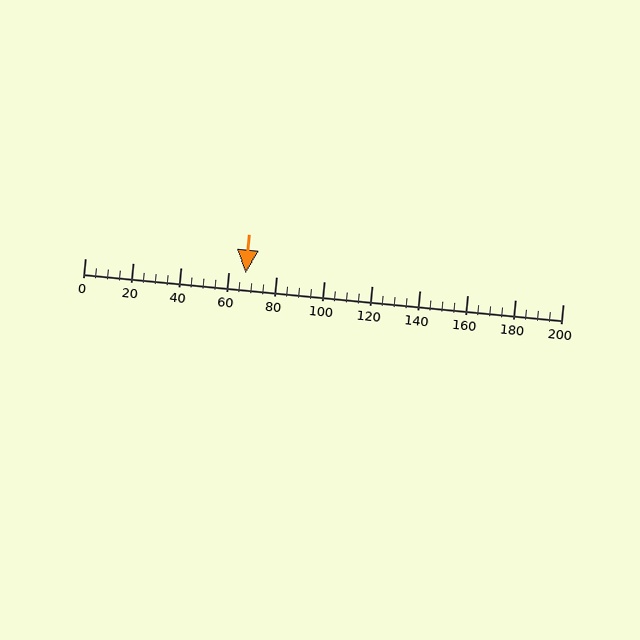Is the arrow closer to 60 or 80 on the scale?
The arrow is closer to 60.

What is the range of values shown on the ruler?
The ruler shows values from 0 to 200.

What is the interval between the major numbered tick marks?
The major tick marks are spaced 20 units apart.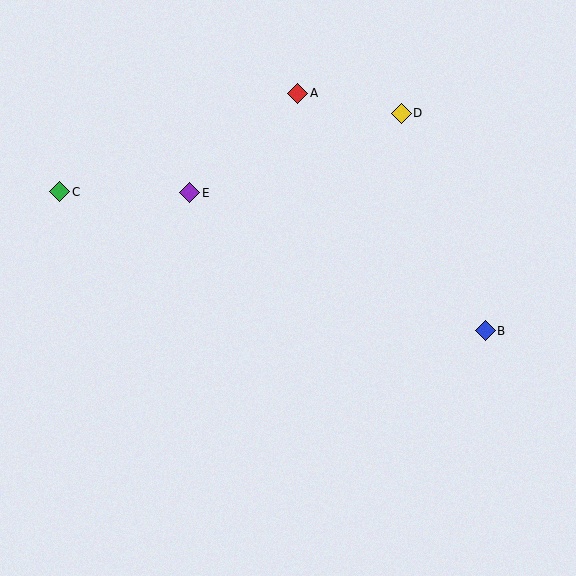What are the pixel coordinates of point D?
Point D is at (401, 113).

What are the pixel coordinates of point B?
Point B is at (485, 331).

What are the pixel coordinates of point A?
Point A is at (298, 93).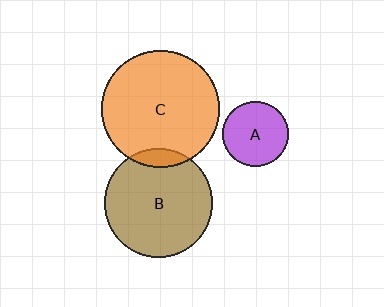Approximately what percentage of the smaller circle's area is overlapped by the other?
Approximately 10%.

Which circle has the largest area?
Circle C (orange).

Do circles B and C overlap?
Yes.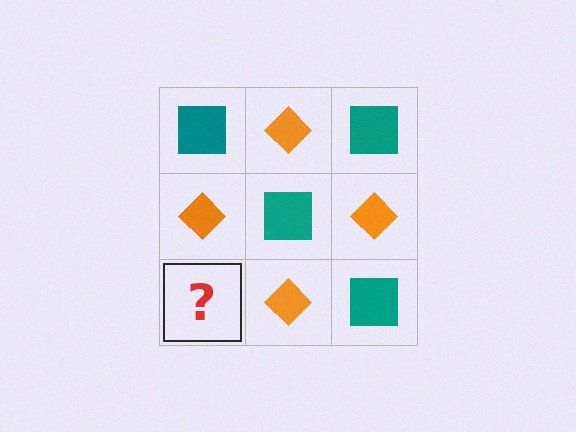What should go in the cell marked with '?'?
The missing cell should contain a teal square.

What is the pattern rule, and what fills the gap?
The rule is that it alternates teal square and orange diamond in a checkerboard pattern. The gap should be filled with a teal square.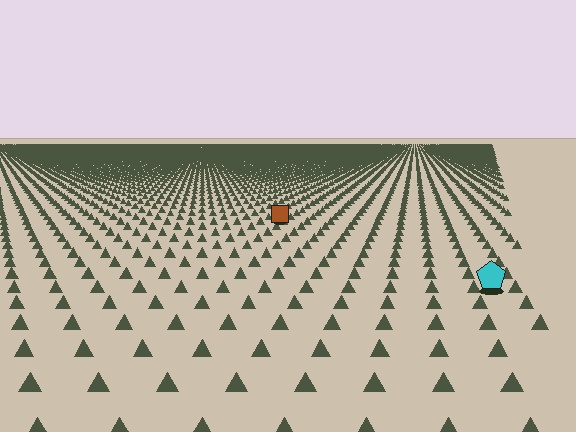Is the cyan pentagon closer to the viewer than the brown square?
Yes. The cyan pentagon is closer — you can tell from the texture gradient: the ground texture is coarser near it.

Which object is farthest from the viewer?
The brown square is farthest from the viewer. It appears smaller and the ground texture around it is denser.